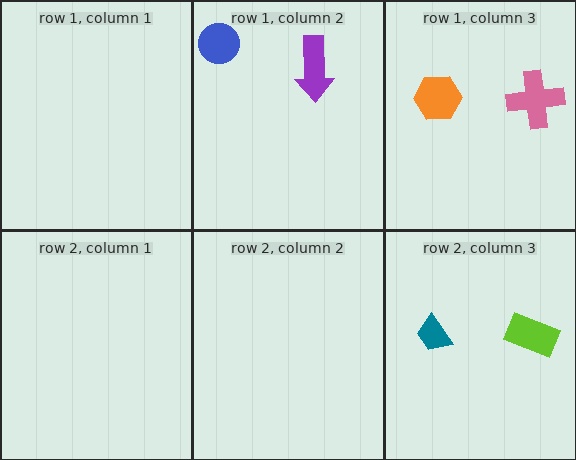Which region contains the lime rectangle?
The row 2, column 3 region.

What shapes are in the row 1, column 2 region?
The blue circle, the purple arrow.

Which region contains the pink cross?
The row 1, column 3 region.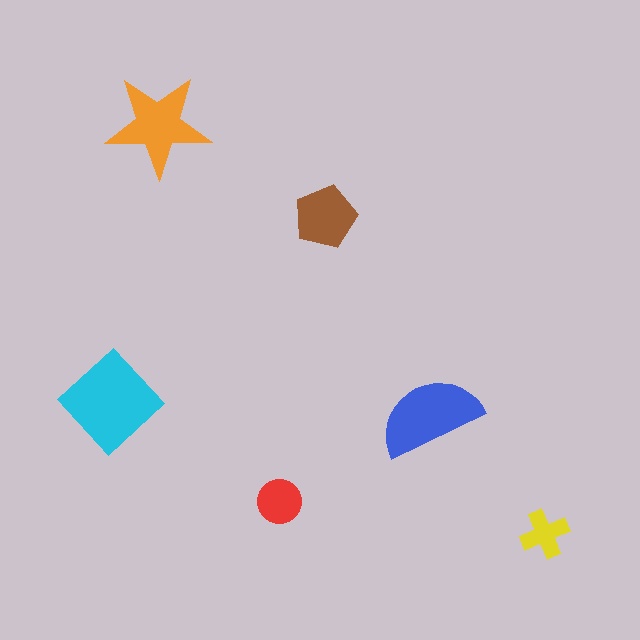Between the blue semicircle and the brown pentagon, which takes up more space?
The blue semicircle.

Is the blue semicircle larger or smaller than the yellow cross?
Larger.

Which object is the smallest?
The yellow cross.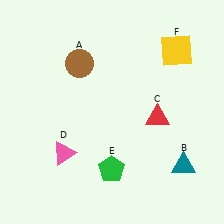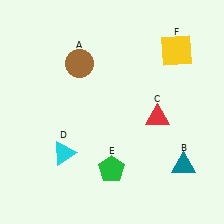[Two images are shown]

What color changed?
The triangle (D) changed from pink in Image 1 to cyan in Image 2.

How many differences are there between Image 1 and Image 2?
There is 1 difference between the two images.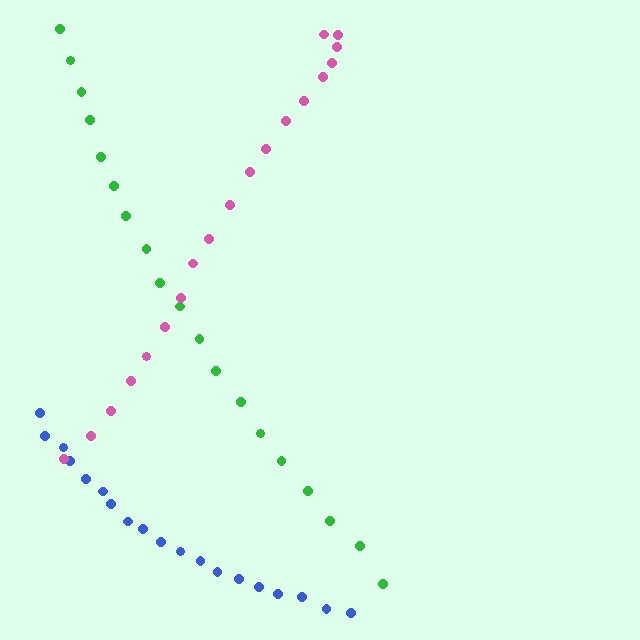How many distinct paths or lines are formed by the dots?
There are 3 distinct paths.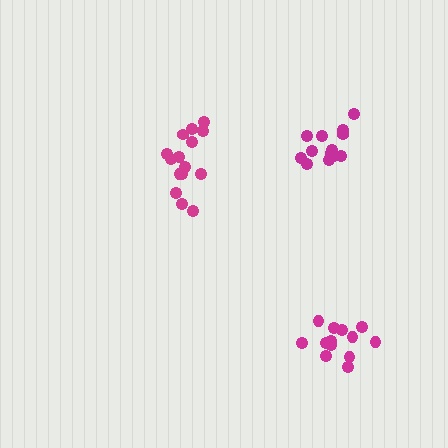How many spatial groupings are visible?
There are 3 spatial groupings.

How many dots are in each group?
Group 1: 15 dots, Group 2: 14 dots, Group 3: 13 dots (42 total).